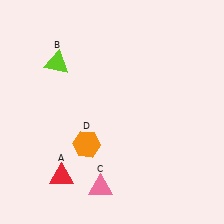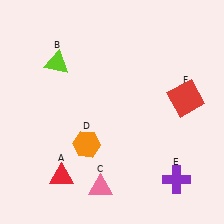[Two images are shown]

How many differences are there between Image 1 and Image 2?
There are 2 differences between the two images.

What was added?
A purple cross (E), a red square (F) were added in Image 2.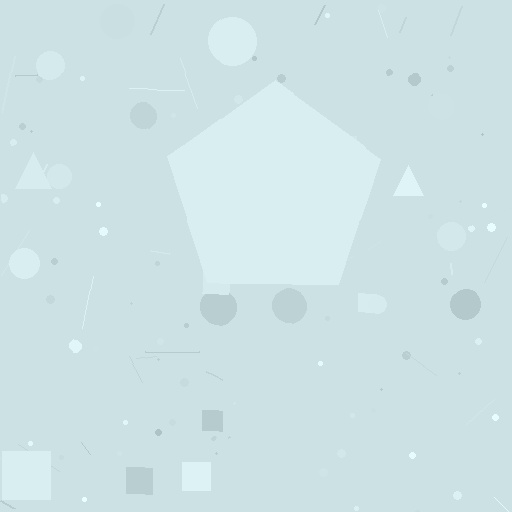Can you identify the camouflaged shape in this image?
The camouflaged shape is a pentagon.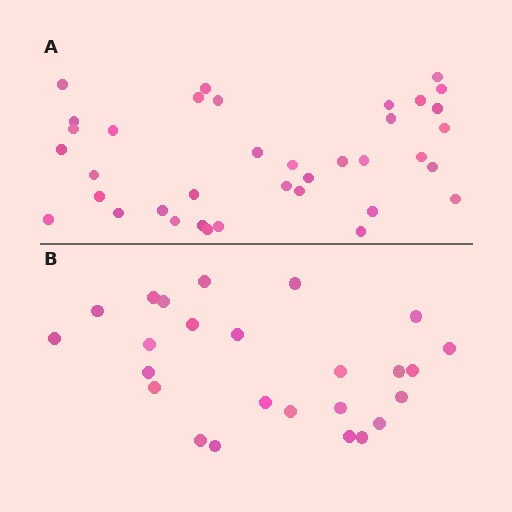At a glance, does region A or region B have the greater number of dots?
Region A (the top region) has more dots.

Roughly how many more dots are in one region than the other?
Region A has roughly 12 or so more dots than region B.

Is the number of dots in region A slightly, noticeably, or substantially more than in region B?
Region A has substantially more. The ratio is roughly 1.5 to 1.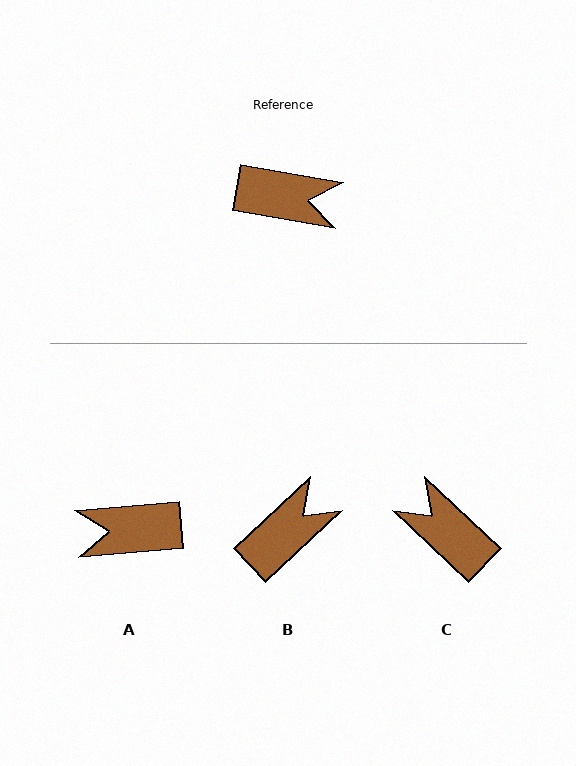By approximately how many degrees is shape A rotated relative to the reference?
Approximately 165 degrees clockwise.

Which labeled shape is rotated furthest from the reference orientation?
A, about 165 degrees away.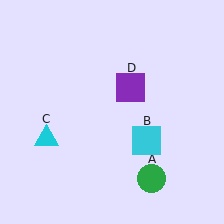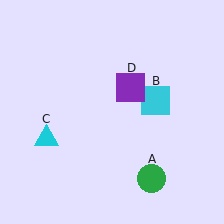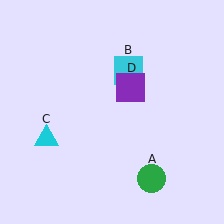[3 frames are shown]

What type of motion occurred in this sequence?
The cyan square (object B) rotated counterclockwise around the center of the scene.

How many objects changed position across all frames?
1 object changed position: cyan square (object B).